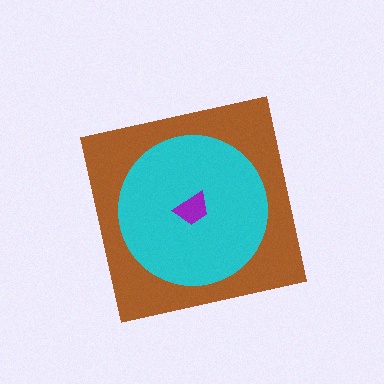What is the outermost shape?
The brown square.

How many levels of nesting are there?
3.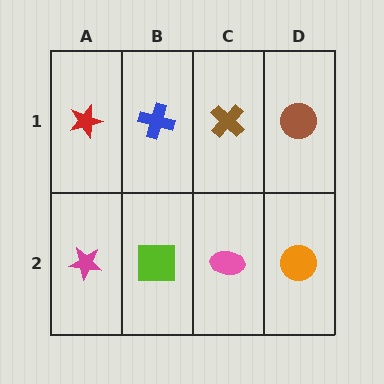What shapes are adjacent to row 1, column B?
A lime square (row 2, column B), a red star (row 1, column A), a brown cross (row 1, column C).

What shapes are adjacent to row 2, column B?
A blue cross (row 1, column B), a magenta star (row 2, column A), a pink ellipse (row 2, column C).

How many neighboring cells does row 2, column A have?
2.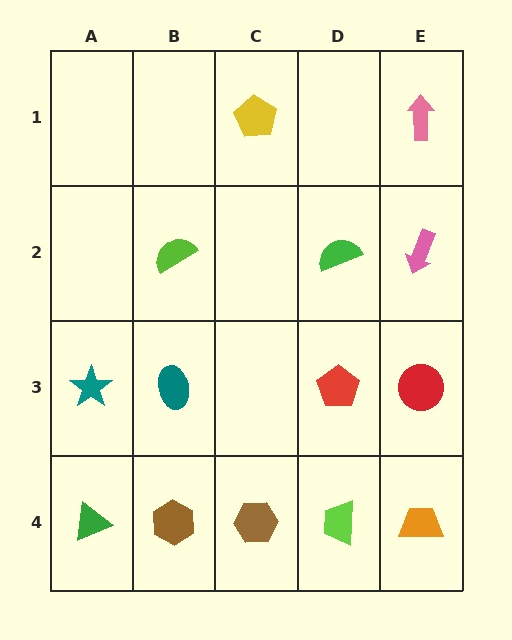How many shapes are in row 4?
5 shapes.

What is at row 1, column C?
A yellow pentagon.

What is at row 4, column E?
An orange trapezoid.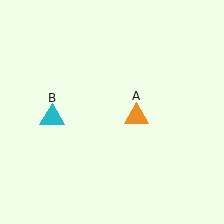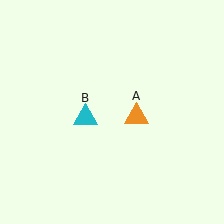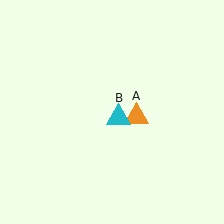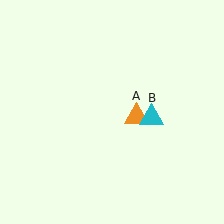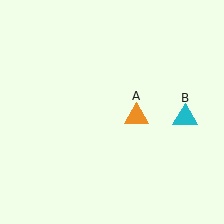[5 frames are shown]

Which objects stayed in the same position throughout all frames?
Orange triangle (object A) remained stationary.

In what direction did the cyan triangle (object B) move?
The cyan triangle (object B) moved right.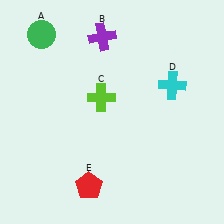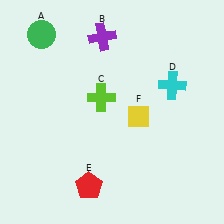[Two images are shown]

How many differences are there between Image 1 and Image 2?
There is 1 difference between the two images.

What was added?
A yellow diamond (F) was added in Image 2.